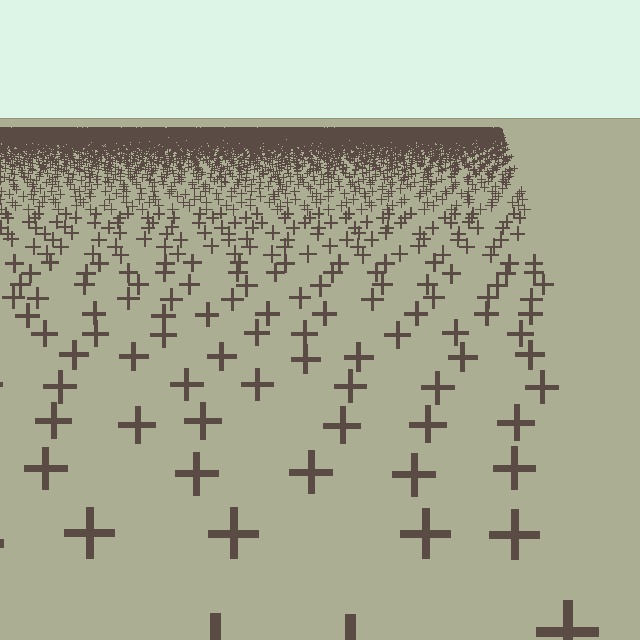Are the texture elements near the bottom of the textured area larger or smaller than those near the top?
Larger. Near the bottom, elements are closer to the viewer and appear at a bigger on-screen size.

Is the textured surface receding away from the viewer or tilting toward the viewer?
The surface is receding away from the viewer. Texture elements get smaller and denser toward the top.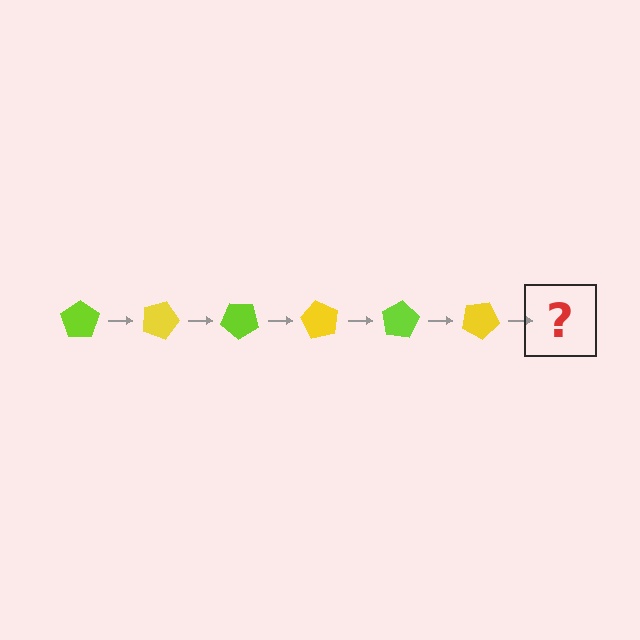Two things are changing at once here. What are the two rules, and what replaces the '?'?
The two rules are that it rotates 20 degrees each step and the color cycles through lime and yellow. The '?' should be a lime pentagon, rotated 120 degrees from the start.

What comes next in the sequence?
The next element should be a lime pentagon, rotated 120 degrees from the start.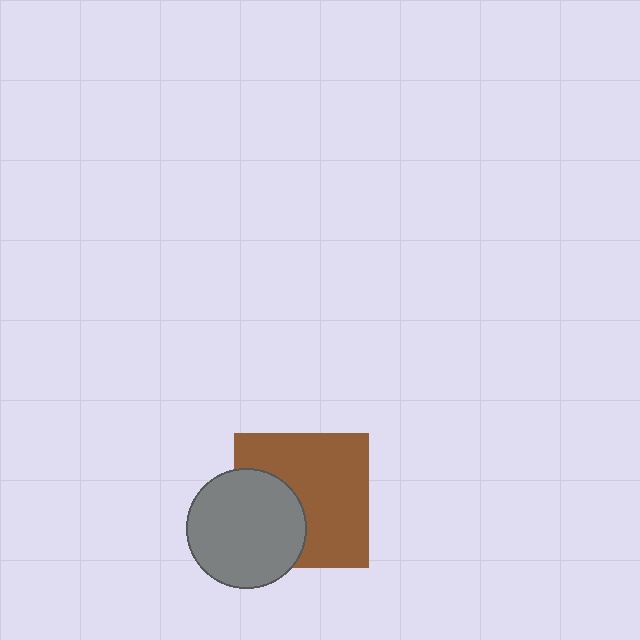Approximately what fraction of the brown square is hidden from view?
Roughly 35% of the brown square is hidden behind the gray circle.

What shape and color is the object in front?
The object in front is a gray circle.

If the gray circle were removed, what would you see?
You would see the complete brown square.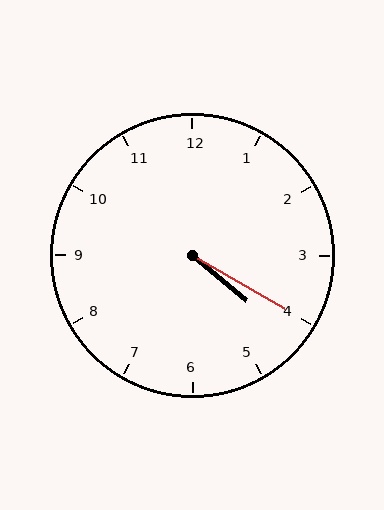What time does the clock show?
4:20.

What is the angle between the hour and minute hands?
Approximately 10 degrees.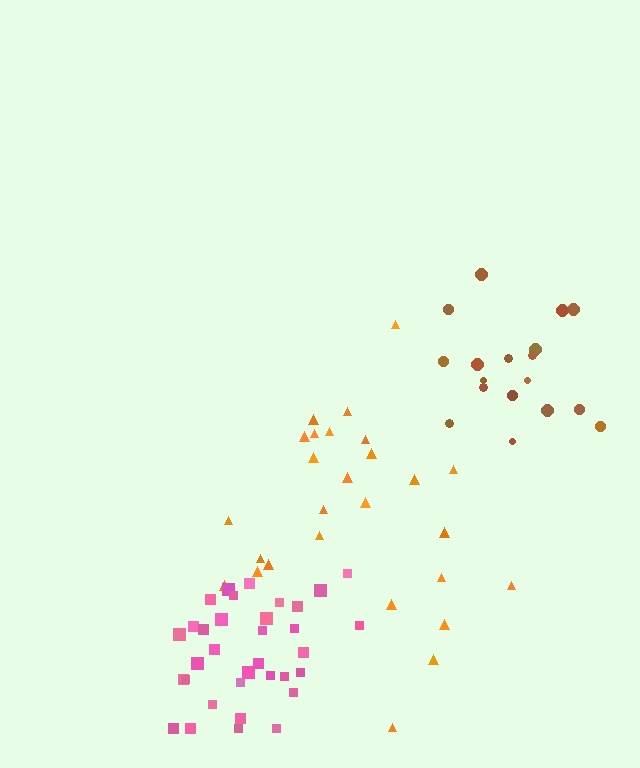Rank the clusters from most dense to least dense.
pink, orange, brown.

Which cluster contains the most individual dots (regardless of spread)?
Pink (34).